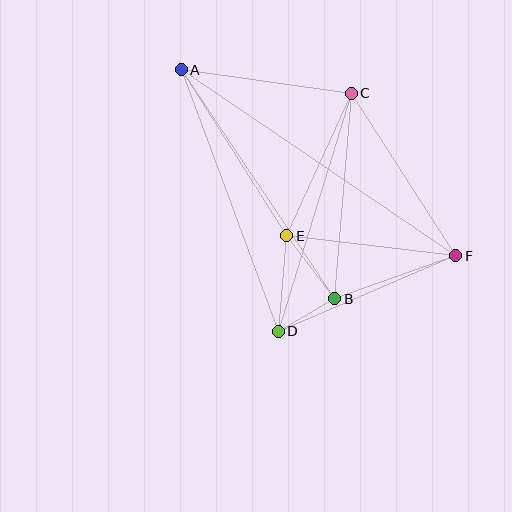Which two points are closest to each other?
Points B and D are closest to each other.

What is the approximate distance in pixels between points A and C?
The distance between A and C is approximately 172 pixels.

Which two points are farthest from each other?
Points A and F are farthest from each other.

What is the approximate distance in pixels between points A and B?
The distance between A and B is approximately 276 pixels.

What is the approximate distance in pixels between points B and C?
The distance between B and C is approximately 206 pixels.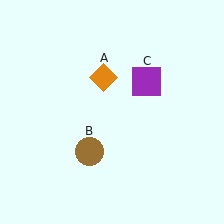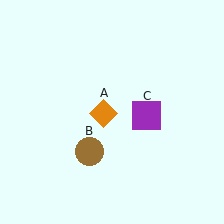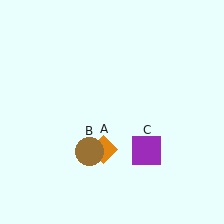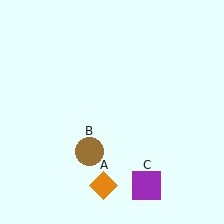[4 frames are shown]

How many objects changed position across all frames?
2 objects changed position: orange diamond (object A), purple square (object C).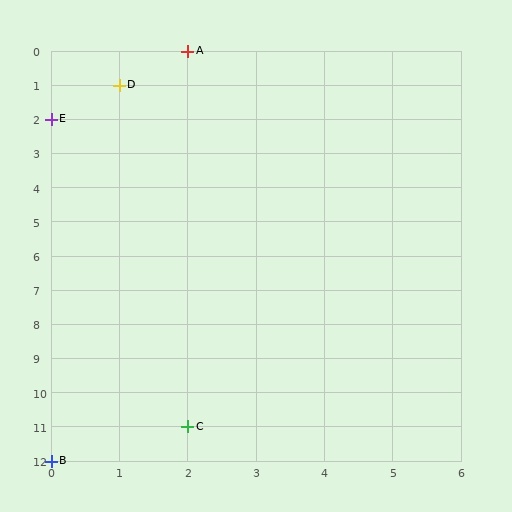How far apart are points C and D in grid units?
Points C and D are 1 column and 10 rows apart (about 10.0 grid units diagonally).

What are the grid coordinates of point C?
Point C is at grid coordinates (2, 11).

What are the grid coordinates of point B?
Point B is at grid coordinates (0, 12).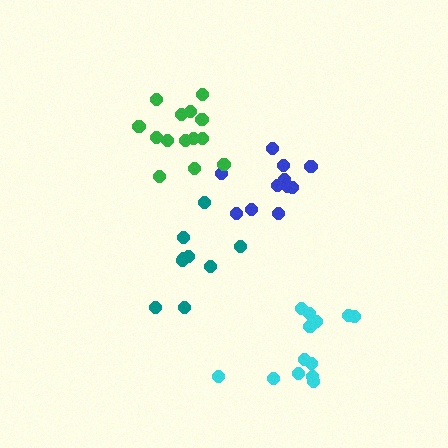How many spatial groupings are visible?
There are 4 spatial groupings.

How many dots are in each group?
Group 1: 11 dots, Group 2: 13 dots, Group 3: 9 dots, Group 4: 14 dots (47 total).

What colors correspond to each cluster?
The clusters are colored: blue, cyan, teal, green.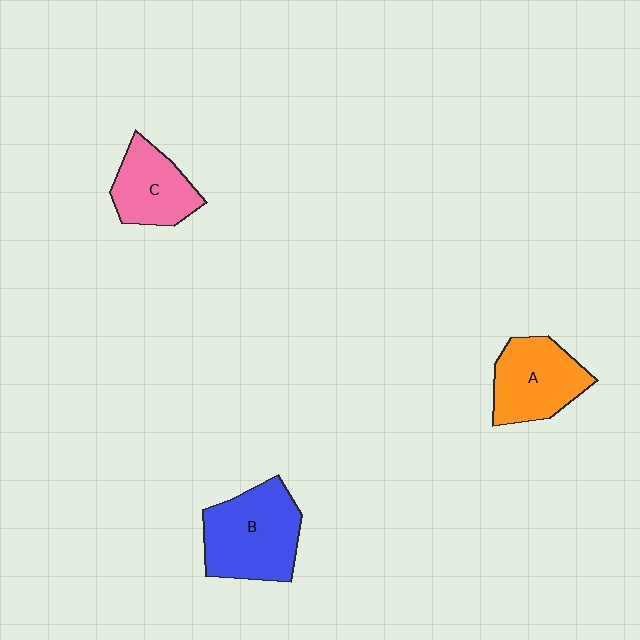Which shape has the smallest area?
Shape C (pink).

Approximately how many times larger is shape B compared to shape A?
Approximately 1.2 times.